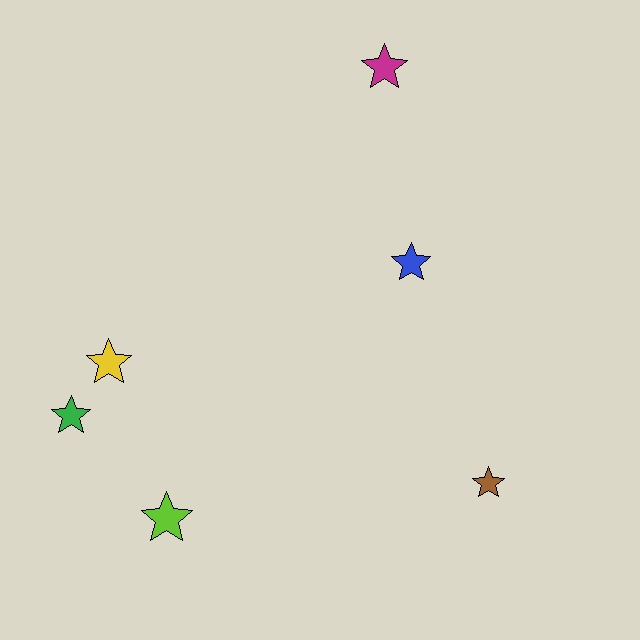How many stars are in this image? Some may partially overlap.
There are 6 stars.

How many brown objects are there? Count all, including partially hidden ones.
There is 1 brown object.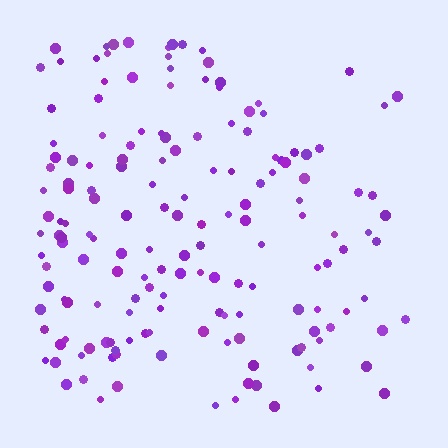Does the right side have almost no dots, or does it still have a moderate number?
Still a moderate number, just noticeably fewer than the left.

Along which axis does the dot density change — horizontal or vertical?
Horizontal.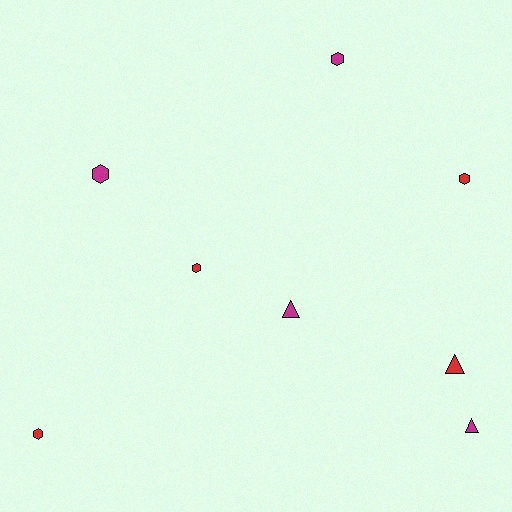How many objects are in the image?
There are 8 objects.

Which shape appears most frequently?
Hexagon, with 5 objects.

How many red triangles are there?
There is 1 red triangle.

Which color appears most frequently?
Magenta, with 4 objects.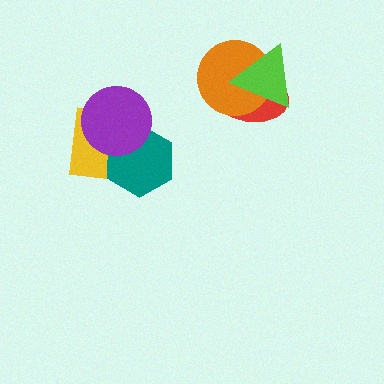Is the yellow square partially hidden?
Yes, it is partially covered by another shape.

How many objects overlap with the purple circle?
2 objects overlap with the purple circle.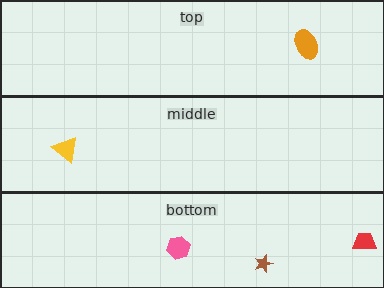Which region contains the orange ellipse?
The top region.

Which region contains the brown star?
The bottom region.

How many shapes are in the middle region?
1.